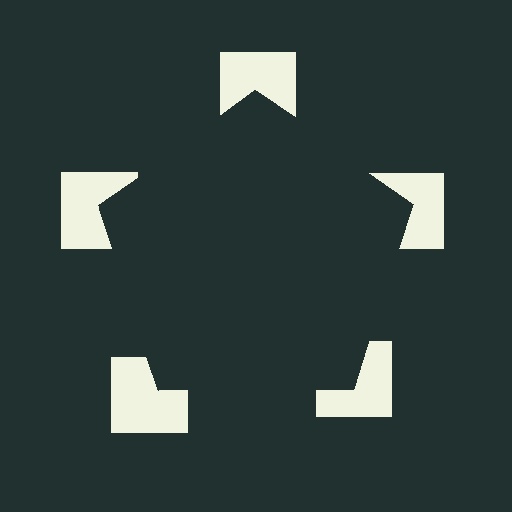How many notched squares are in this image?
There are 5 — one at each vertex of the illusory pentagon.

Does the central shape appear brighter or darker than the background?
It typically appears slightly darker than the background, even though no actual brightness change is drawn.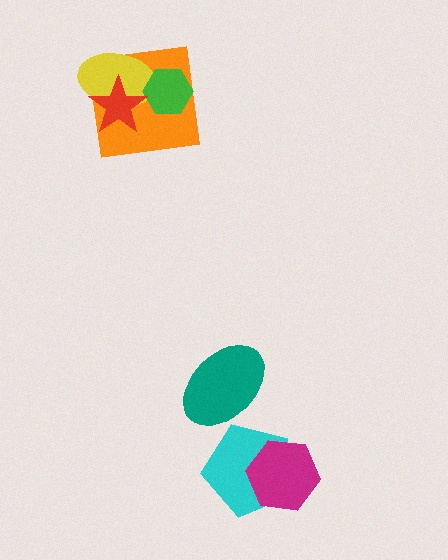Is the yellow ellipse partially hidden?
Yes, it is partially covered by another shape.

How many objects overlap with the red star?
2 objects overlap with the red star.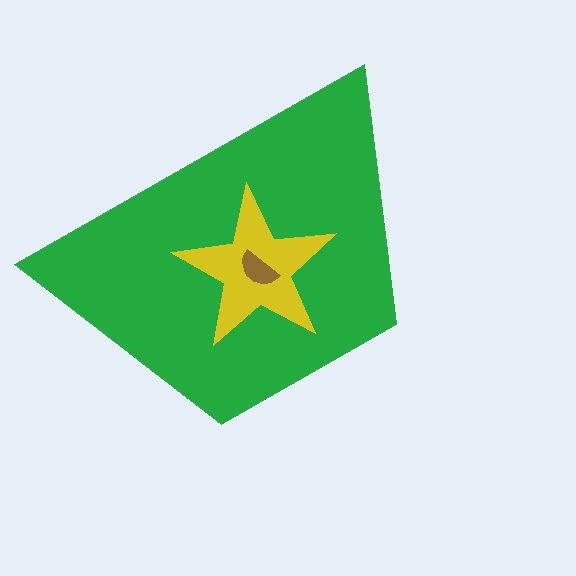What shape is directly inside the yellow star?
The brown semicircle.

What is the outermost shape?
The green trapezoid.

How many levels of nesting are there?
3.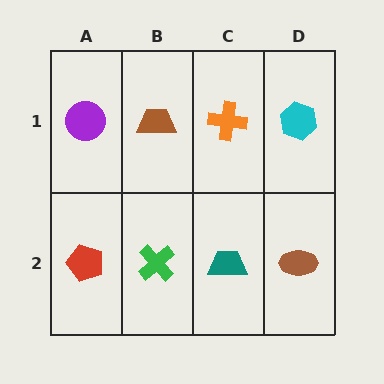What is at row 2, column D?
A brown ellipse.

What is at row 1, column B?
A brown trapezoid.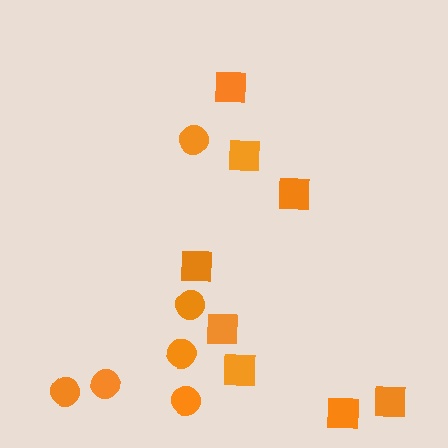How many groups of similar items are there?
There are 2 groups: one group of squares (8) and one group of circles (6).